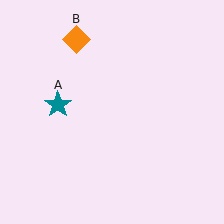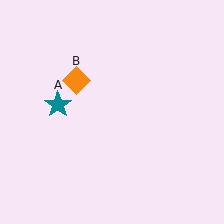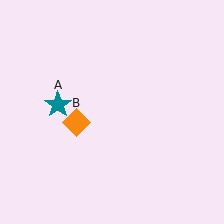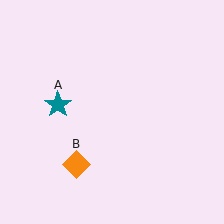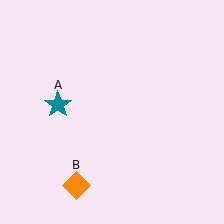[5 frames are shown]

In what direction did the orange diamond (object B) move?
The orange diamond (object B) moved down.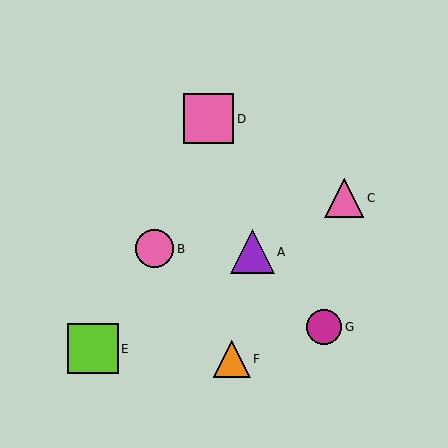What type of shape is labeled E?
Shape E is a lime square.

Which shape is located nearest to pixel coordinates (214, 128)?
The pink square (labeled D) at (209, 119) is nearest to that location.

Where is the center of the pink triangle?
The center of the pink triangle is at (344, 198).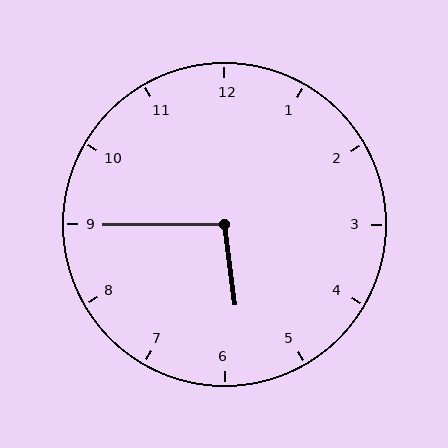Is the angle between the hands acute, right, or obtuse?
It is obtuse.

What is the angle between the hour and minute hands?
Approximately 98 degrees.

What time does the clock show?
5:45.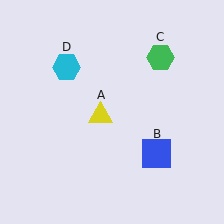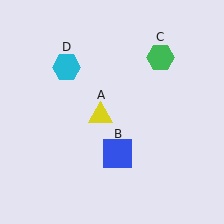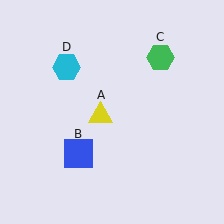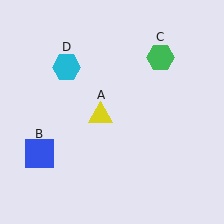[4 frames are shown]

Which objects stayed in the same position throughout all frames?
Yellow triangle (object A) and green hexagon (object C) and cyan hexagon (object D) remained stationary.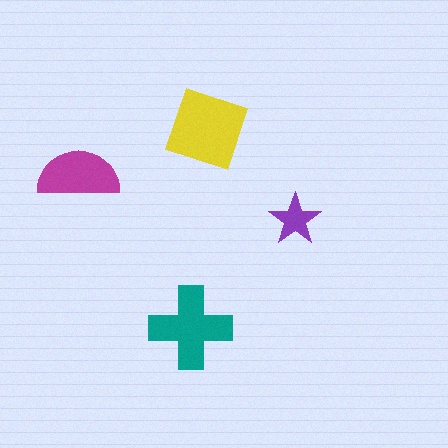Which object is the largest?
The yellow diamond.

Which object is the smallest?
The purple star.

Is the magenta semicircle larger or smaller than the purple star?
Larger.